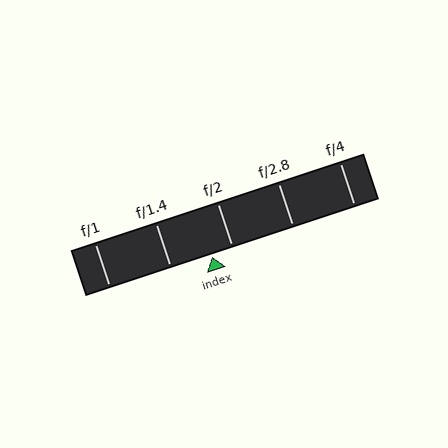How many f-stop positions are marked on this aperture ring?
There are 5 f-stop positions marked.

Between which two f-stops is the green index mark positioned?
The index mark is between f/1.4 and f/2.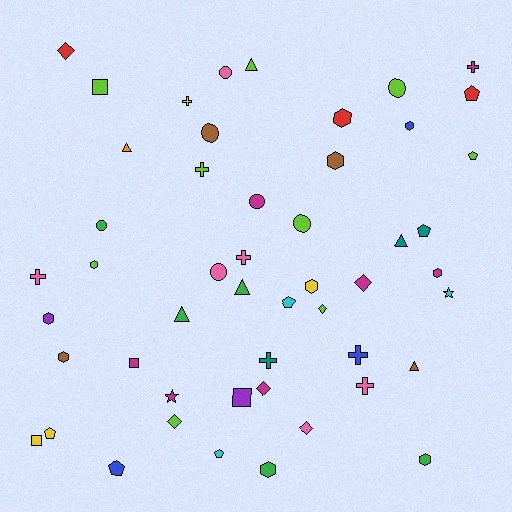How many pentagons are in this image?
There are 7 pentagons.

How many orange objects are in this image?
There is 1 orange object.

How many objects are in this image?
There are 50 objects.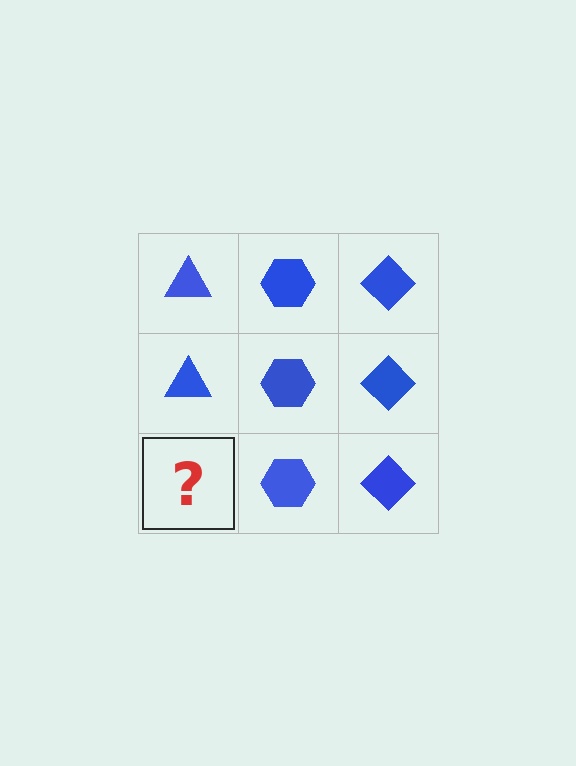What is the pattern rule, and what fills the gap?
The rule is that each column has a consistent shape. The gap should be filled with a blue triangle.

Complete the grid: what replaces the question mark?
The question mark should be replaced with a blue triangle.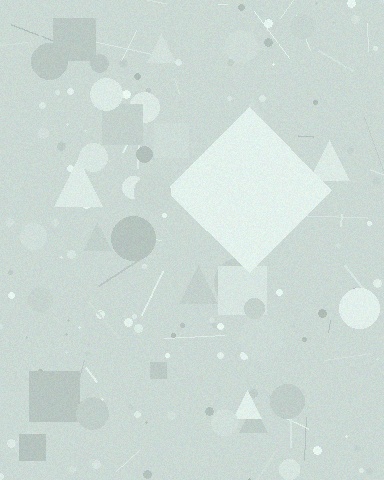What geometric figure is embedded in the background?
A diamond is embedded in the background.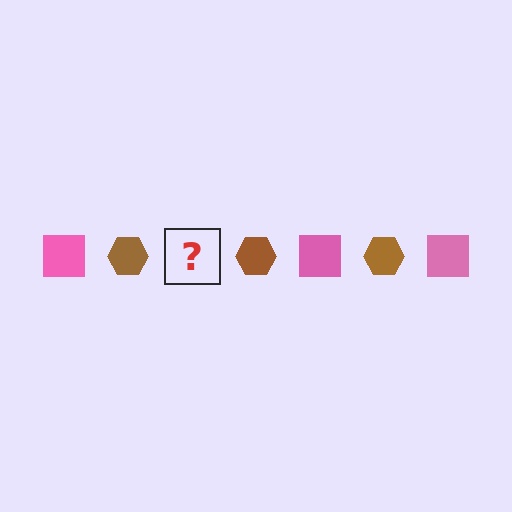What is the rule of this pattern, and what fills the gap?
The rule is that the pattern alternates between pink square and brown hexagon. The gap should be filled with a pink square.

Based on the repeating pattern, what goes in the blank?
The blank should be a pink square.